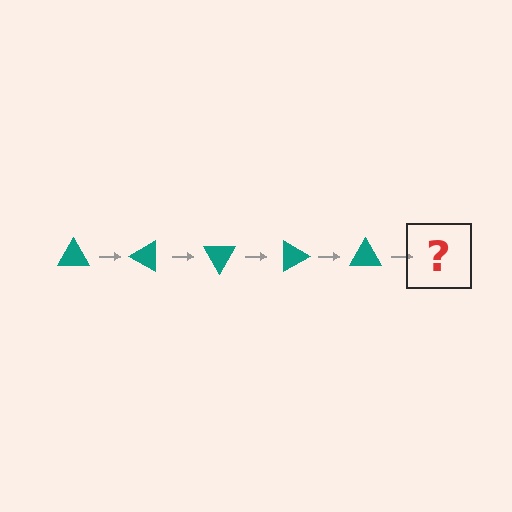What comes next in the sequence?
The next element should be a teal triangle rotated 150 degrees.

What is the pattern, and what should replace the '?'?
The pattern is that the triangle rotates 30 degrees each step. The '?' should be a teal triangle rotated 150 degrees.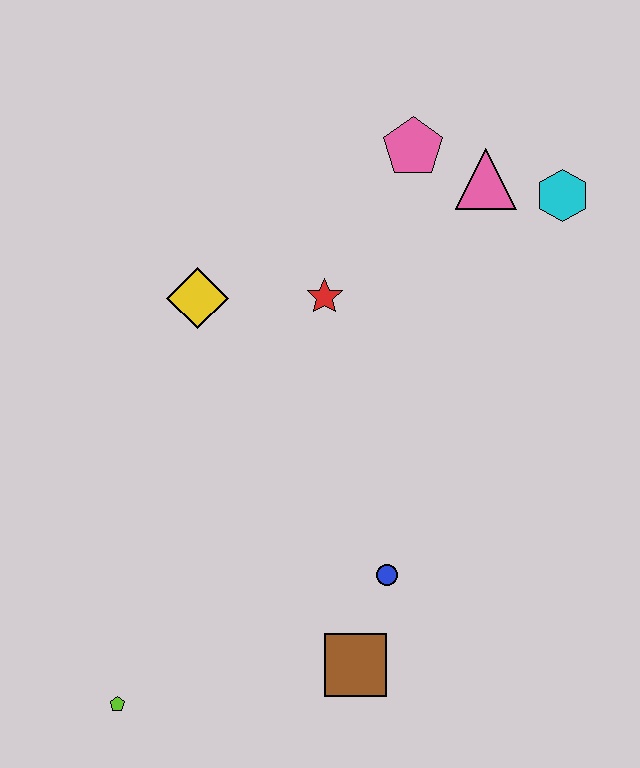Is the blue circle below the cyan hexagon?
Yes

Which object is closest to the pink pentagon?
The pink triangle is closest to the pink pentagon.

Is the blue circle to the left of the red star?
No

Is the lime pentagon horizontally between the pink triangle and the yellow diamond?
No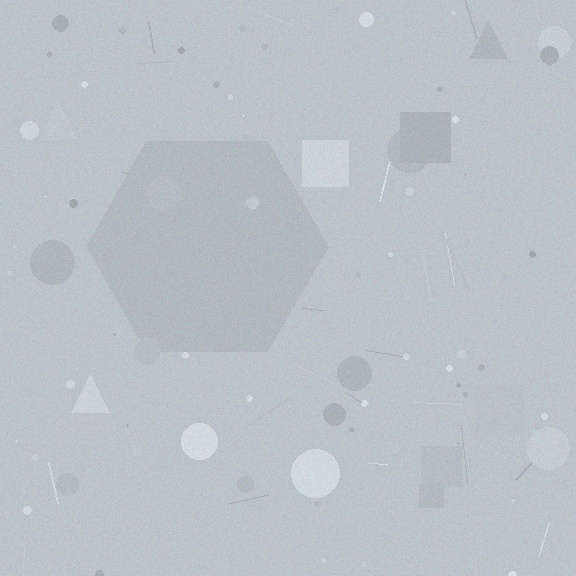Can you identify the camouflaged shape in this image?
The camouflaged shape is a hexagon.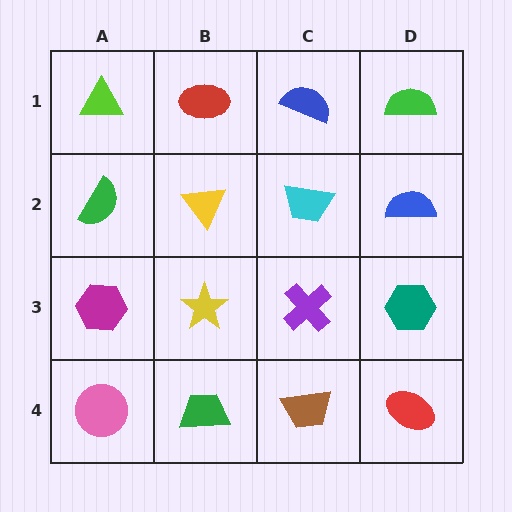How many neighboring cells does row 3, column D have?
3.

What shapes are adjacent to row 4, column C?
A purple cross (row 3, column C), a green trapezoid (row 4, column B), a red ellipse (row 4, column D).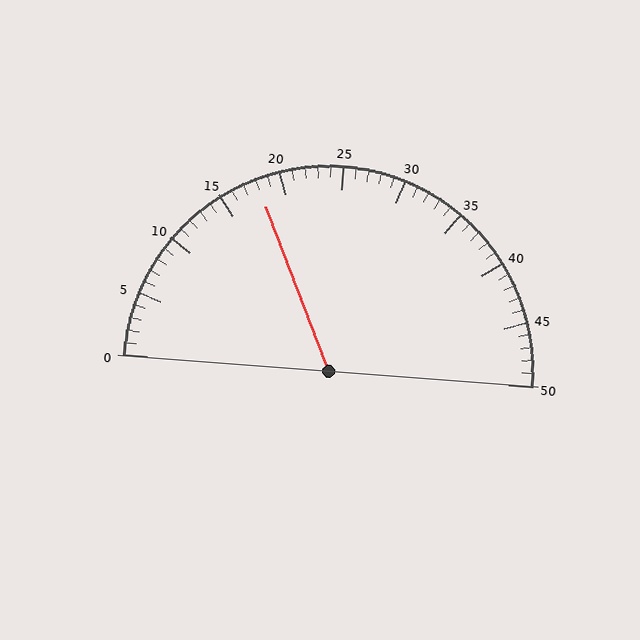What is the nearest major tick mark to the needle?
The nearest major tick mark is 20.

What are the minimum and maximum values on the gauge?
The gauge ranges from 0 to 50.